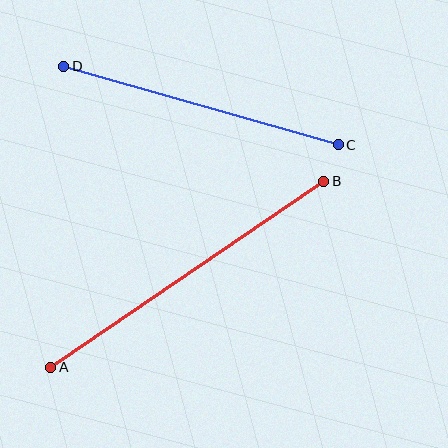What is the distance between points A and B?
The distance is approximately 330 pixels.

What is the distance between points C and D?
The distance is approximately 285 pixels.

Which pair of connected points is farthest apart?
Points A and B are farthest apart.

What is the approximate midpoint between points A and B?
The midpoint is at approximately (187, 274) pixels.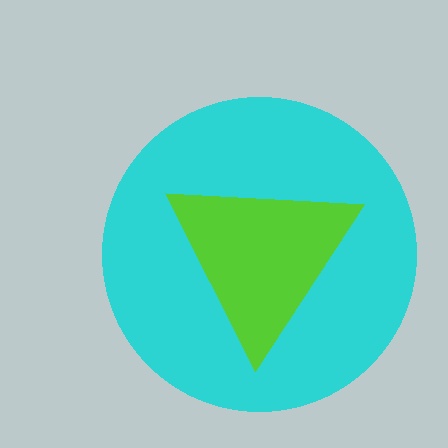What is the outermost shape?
The cyan circle.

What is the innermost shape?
The lime triangle.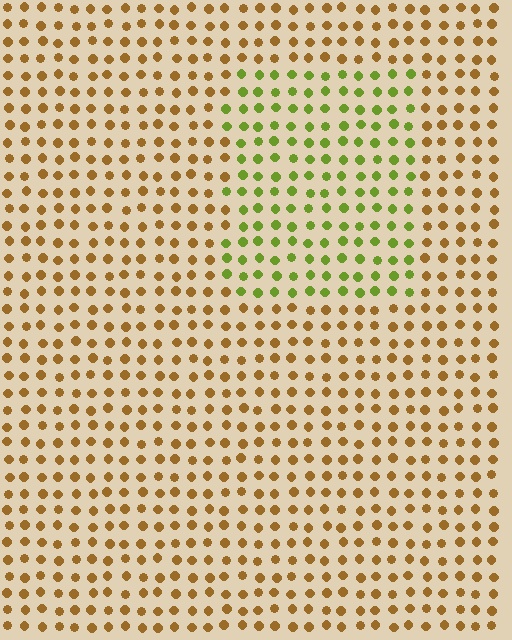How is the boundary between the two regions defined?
The boundary is defined purely by a slight shift in hue (about 52 degrees). Spacing, size, and orientation are identical on both sides.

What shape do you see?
I see a rectangle.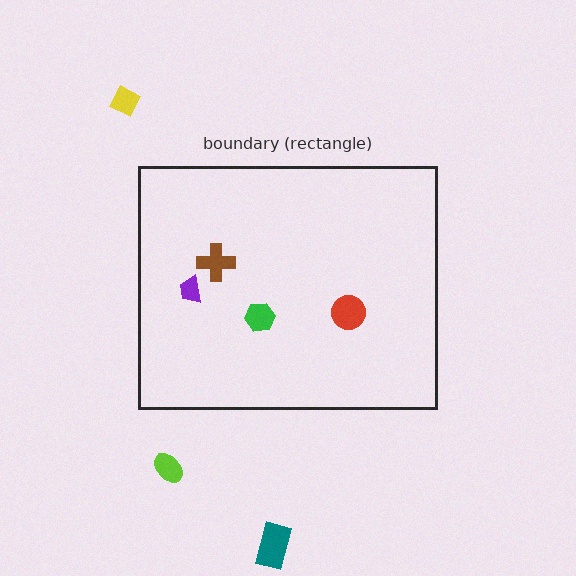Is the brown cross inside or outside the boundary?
Inside.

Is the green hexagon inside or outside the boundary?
Inside.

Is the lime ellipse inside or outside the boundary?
Outside.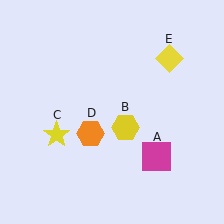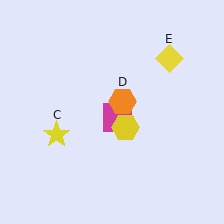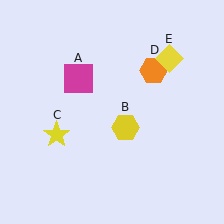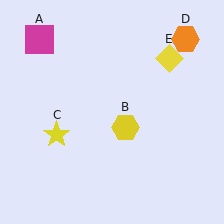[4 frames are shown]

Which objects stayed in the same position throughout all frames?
Yellow hexagon (object B) and yellow star (object C) and yellow diamond (object E) remained stationary.